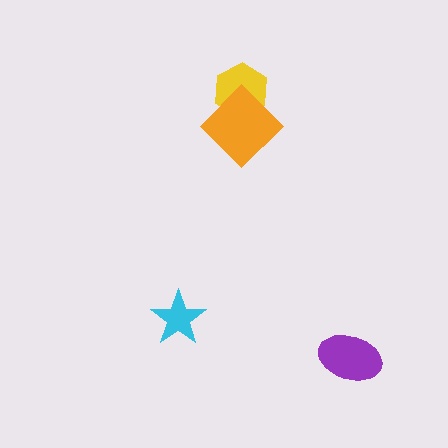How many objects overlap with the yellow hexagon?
1 object overlaps with the yellow hexagon.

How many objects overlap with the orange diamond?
1 object overlaps with the orange diamond.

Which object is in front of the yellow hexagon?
The orange diamond is in front of the yellow hexagon.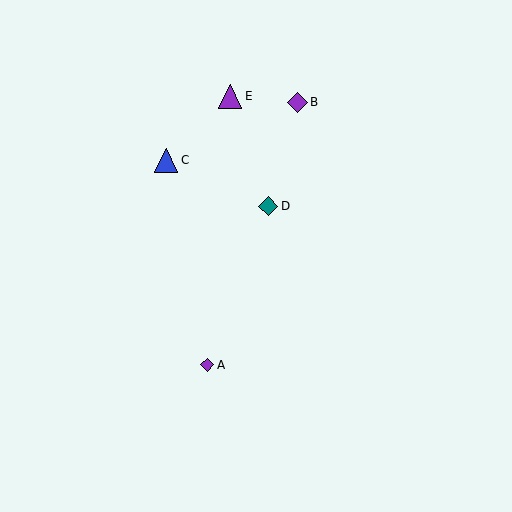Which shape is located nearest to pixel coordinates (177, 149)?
The blue triangle (labeled C) at (166, 160) is nearest to that location.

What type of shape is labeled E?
Shape E is a purple triangle.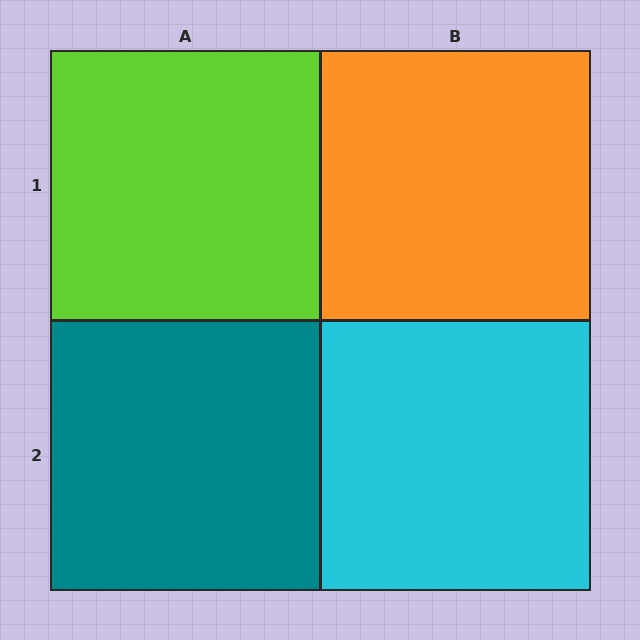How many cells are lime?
1 cell is lime.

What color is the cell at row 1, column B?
Orange.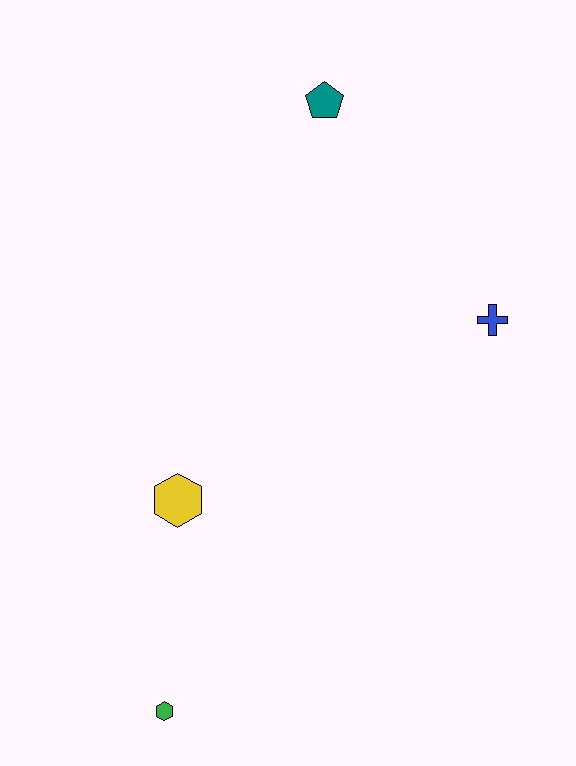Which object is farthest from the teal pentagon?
The green hexagon is farthest from the teal pentagon.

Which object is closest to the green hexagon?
The yellow hexagon is closest to the green hexagon.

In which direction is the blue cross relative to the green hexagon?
The blue cross is above the green hexagon.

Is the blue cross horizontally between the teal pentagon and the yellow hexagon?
No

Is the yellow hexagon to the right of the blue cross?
No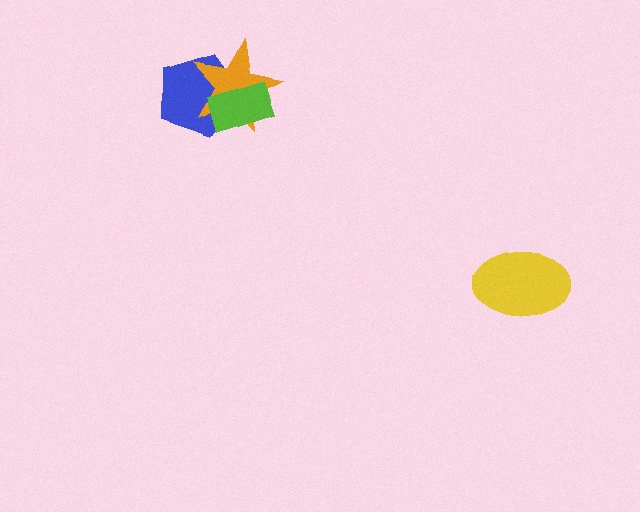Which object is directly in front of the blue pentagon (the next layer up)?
The orange star is directly in front of the blue pentagon.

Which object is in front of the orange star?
The lime rectangle is in front of the orange star.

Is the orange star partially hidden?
Yes, it is partially covered by another shape.